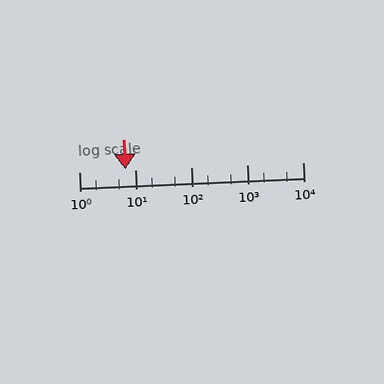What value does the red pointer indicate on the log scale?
The pointer indicates approximately 6.9.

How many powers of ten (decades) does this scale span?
The scale spans 4 decades, from 1 to 10000.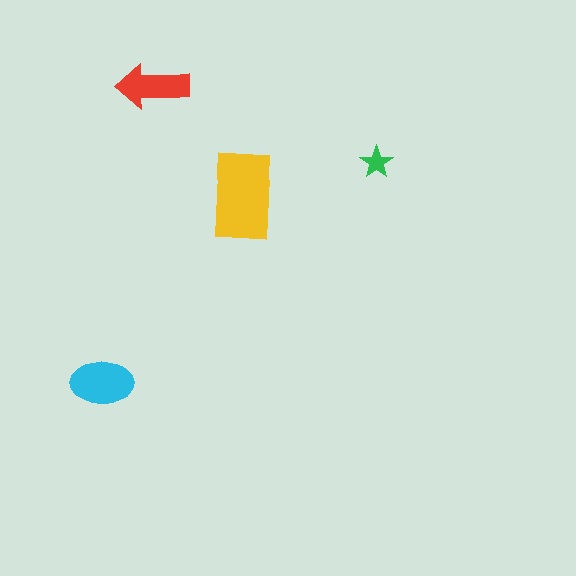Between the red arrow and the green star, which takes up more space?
The red arrow.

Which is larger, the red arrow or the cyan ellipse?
The cyan ellipse.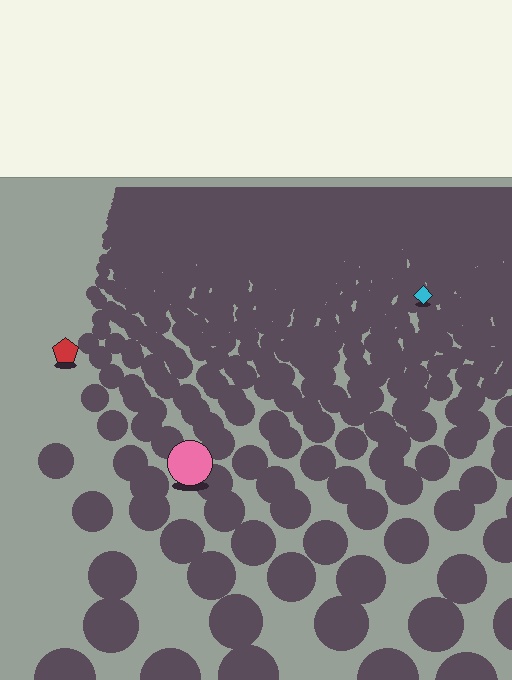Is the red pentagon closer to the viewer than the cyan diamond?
Yes. The red pentagon is closer — you can tell from the texture gradient: the ground texture is coarser near it.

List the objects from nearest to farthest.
From nearest to farthest: the pink circle, the red pentagon, the cyan diamond.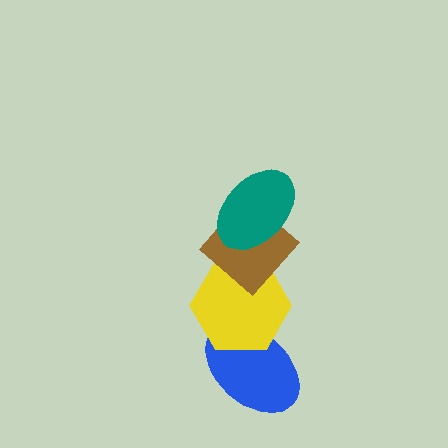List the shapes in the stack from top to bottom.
From top to bottom: the teal ellipse, the brown diamond, the yellow hexagon, the blue ellipse.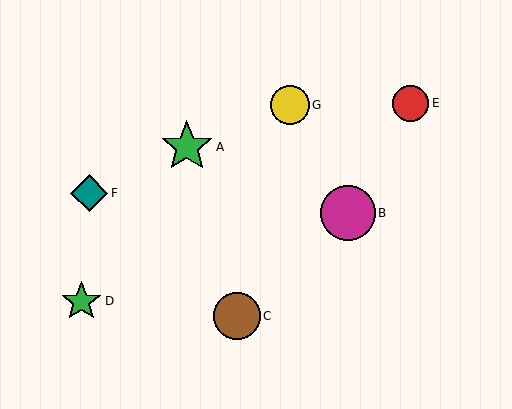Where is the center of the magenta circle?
The center of the magenta circle is at (348, 213).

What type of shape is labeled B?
Shape B is a magenta circle.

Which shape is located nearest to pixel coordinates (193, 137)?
The green star (labeled A) at (187, 147) is nearest to that location.